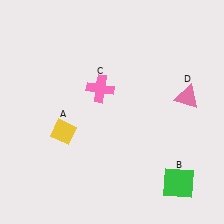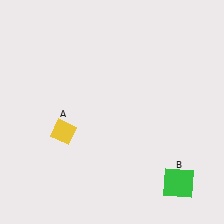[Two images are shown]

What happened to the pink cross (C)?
The pink cross (C) was removed in Image 2. It was in the top-left area of Image 1.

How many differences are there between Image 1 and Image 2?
There are 2 differences between the two images.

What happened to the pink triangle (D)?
The pink triangle (D) was removed in Image 2. It was in the top-right area of Image 1.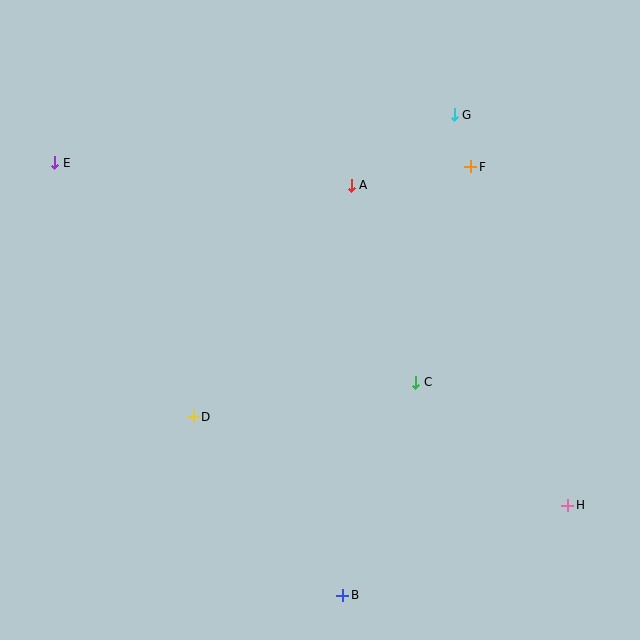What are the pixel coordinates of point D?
Point D is at (193, 417).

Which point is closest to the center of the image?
Point C at (416, 382) is closest to the center.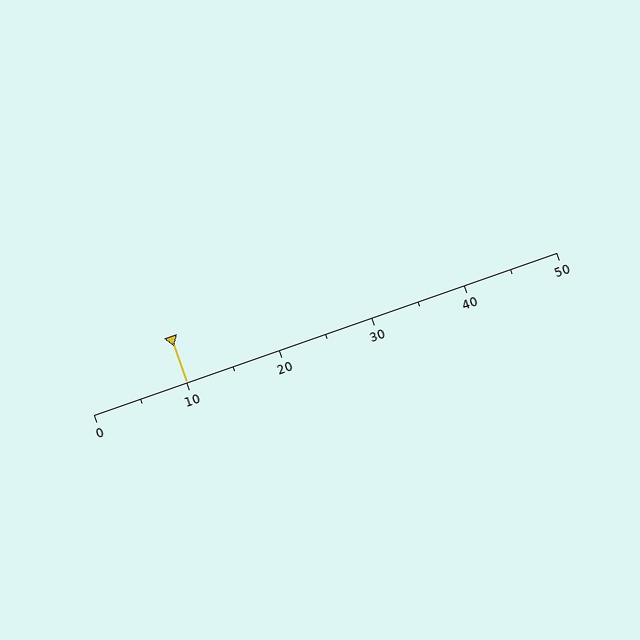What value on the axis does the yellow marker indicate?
The marker indicates approximately 10.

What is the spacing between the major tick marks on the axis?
The major ticks are spaced 10 apart.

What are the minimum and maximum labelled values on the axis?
The axis runs from 0 to 50.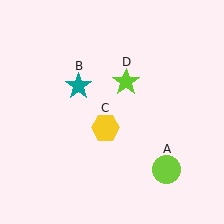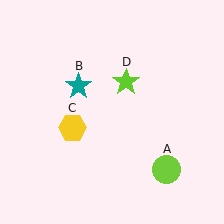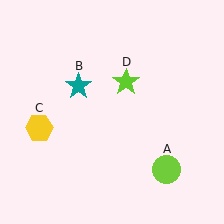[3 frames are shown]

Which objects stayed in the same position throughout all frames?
Lime circle (object A) and teal star (object B) and lime star (object D) remained stationary.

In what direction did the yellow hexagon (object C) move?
The yellow hexagon (object C) moved left.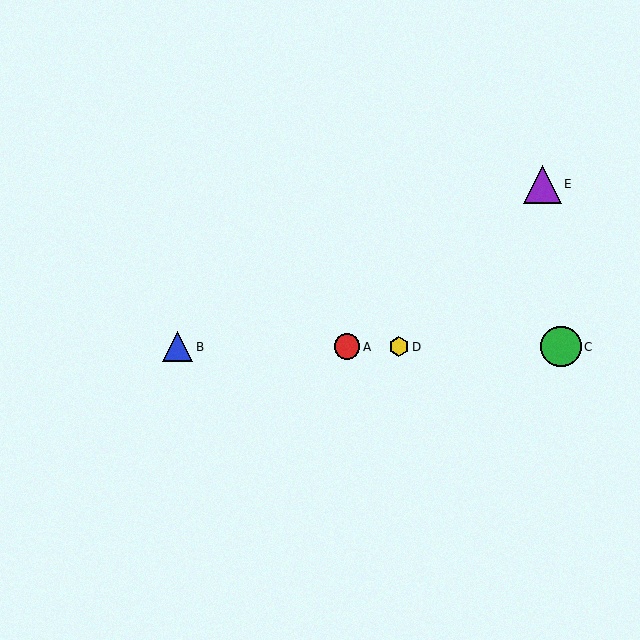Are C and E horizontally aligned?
No, C is at y≈347 and E is at y≈184.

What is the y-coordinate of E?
Object E is at y≈184.